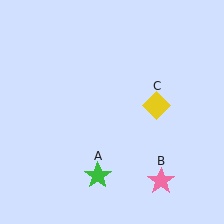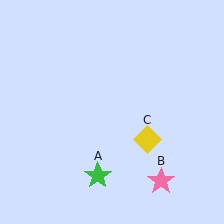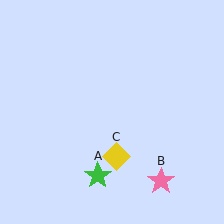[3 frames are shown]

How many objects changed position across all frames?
1 object changed position: yellow diamond (object C).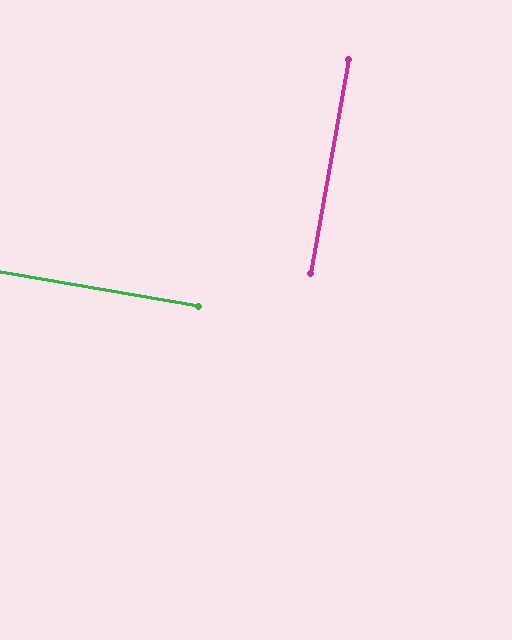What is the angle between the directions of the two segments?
Approximately 90 degrees.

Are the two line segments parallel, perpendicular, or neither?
Perpendicular — they meet at approximately 90°.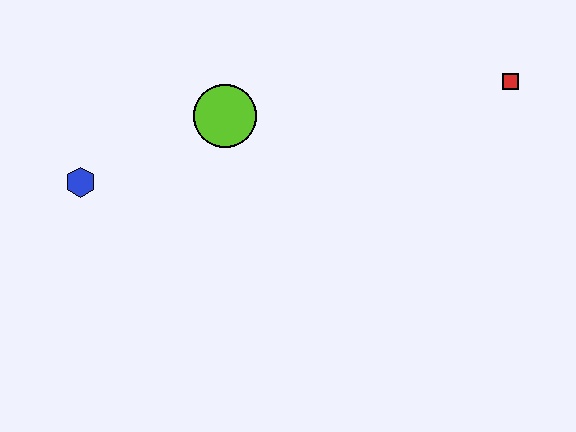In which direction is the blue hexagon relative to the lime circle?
The blue hexagon is to the left of the lime circle.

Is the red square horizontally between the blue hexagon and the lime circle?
No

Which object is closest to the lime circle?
The blue hexagon is closest to the lime circle.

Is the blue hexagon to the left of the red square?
Yes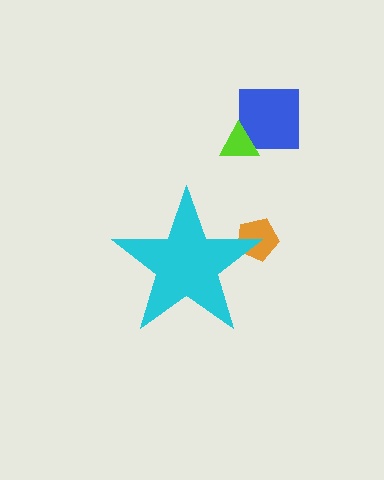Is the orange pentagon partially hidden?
Yes, the orange pentagon is partially hidden behind the cyan star.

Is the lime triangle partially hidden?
No, the lime triangle is fully visible.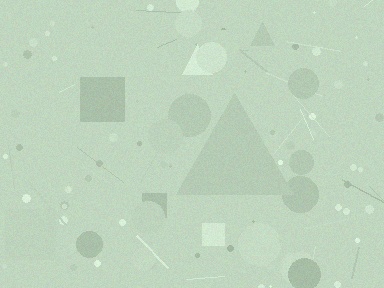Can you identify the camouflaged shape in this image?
The camouflaged shape is a triangle.